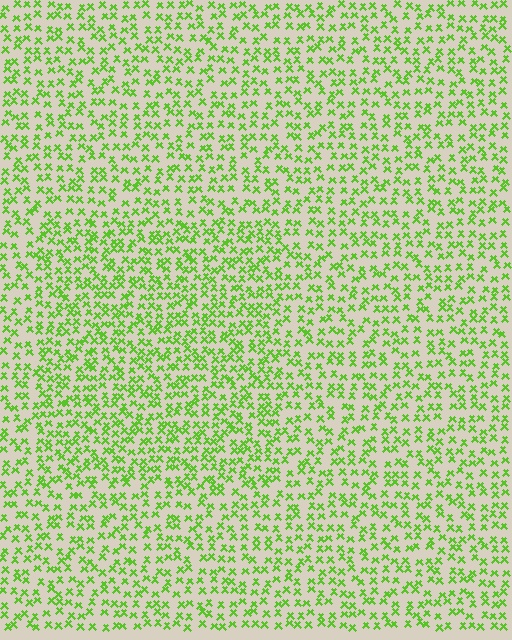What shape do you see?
I see a rectangle.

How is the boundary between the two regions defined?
The boundary is defined by a change in element density (approximately 1.4x ratio). All elements are the same color, size, and shape.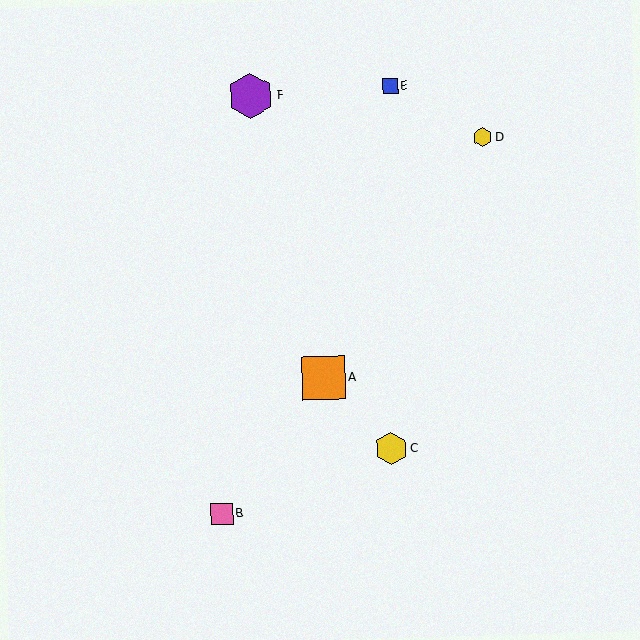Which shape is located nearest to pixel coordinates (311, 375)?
The orange square (labeled A) at (324, 378) is nearest to that location.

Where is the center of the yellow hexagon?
The center of the yellow hexagon is at (391, 449).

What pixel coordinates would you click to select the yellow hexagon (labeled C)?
Click at (391, 449) to select the yellow hexagon C.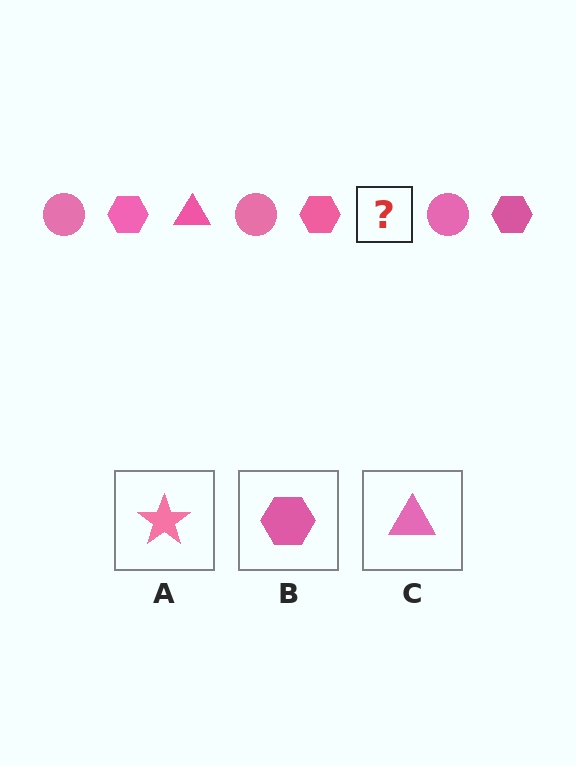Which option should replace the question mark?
Option C.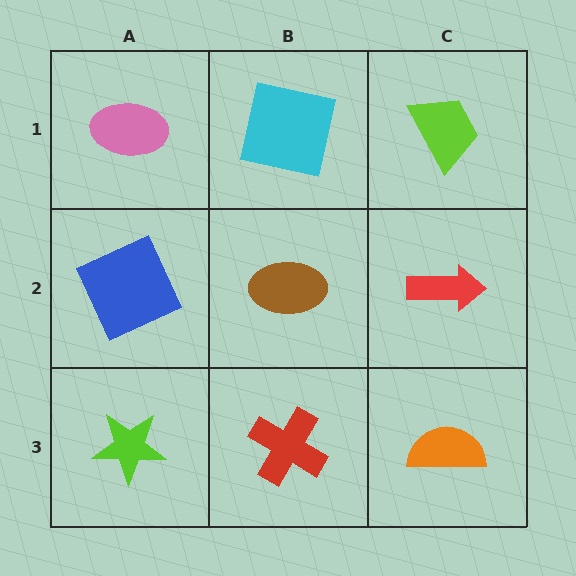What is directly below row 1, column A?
A blue square.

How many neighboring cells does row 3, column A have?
2.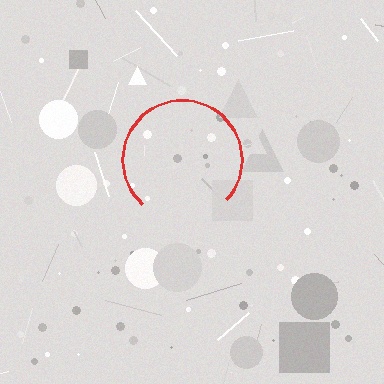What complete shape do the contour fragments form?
The contour fragments form a circle.